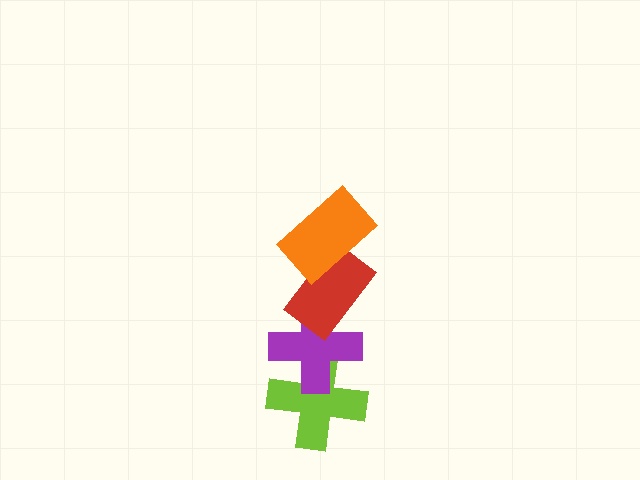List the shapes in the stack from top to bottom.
From top to bottom: the orange rectangle, the red rectangle, the purple cross, the lime cross.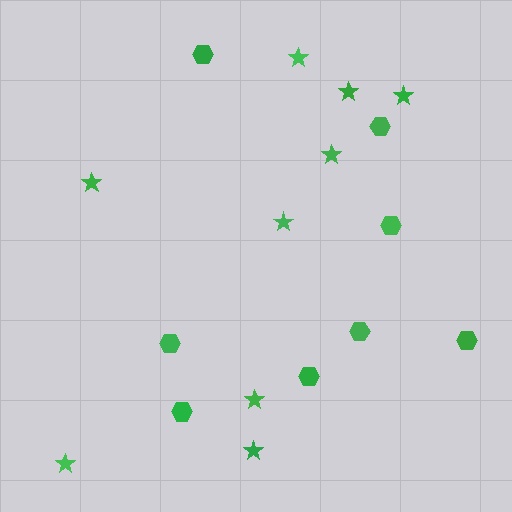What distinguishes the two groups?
There are 2 groups: one group of hexagons (8) and one group of stars (9).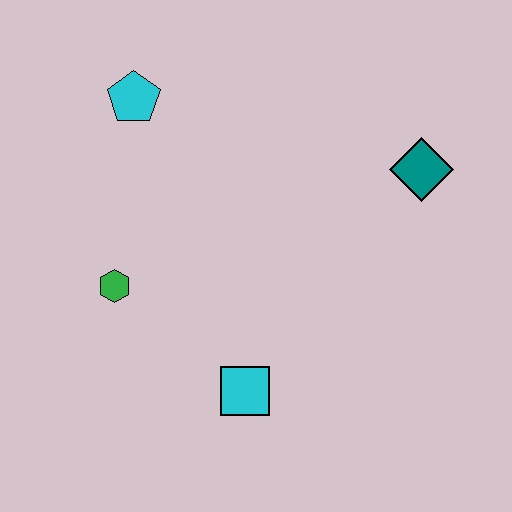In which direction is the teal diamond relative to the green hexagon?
The teal diamond is to the right of the green hexagon.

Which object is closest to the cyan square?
The green hexagon is closest to the cyan square.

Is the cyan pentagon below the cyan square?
No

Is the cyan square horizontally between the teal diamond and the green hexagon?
Yes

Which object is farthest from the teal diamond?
The green hexagon is farthest from the teal diamond.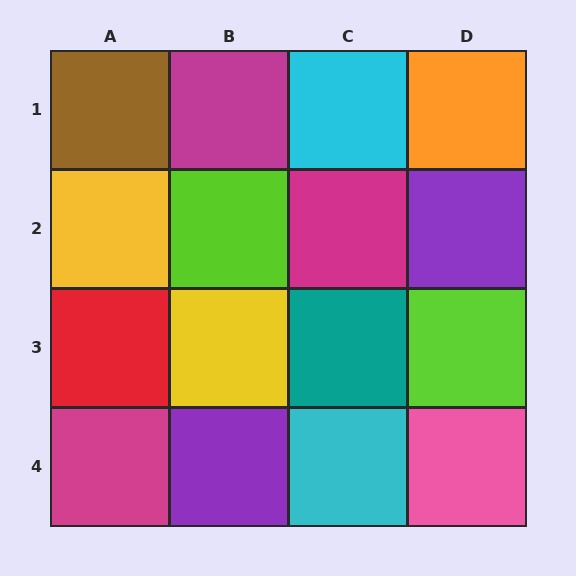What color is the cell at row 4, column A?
Magenta.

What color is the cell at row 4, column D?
Pink.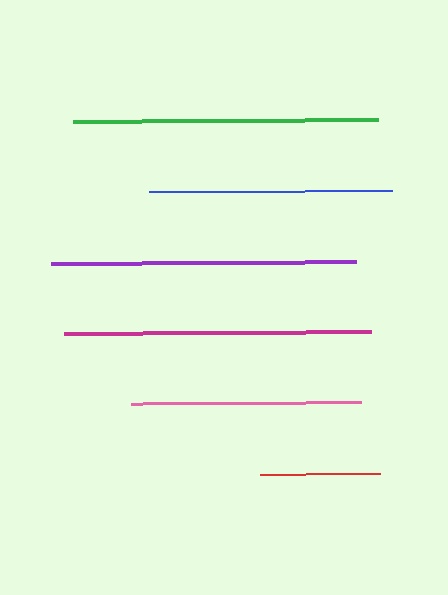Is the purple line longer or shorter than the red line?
The purple line is longer than the red line.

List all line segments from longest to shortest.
From longest to shortest: magenta, purple, green, blue, pink, red.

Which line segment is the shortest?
The red line is the shortest at approximately 120 pixels.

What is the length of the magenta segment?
The magenta segment is approximately 307 pixels long.